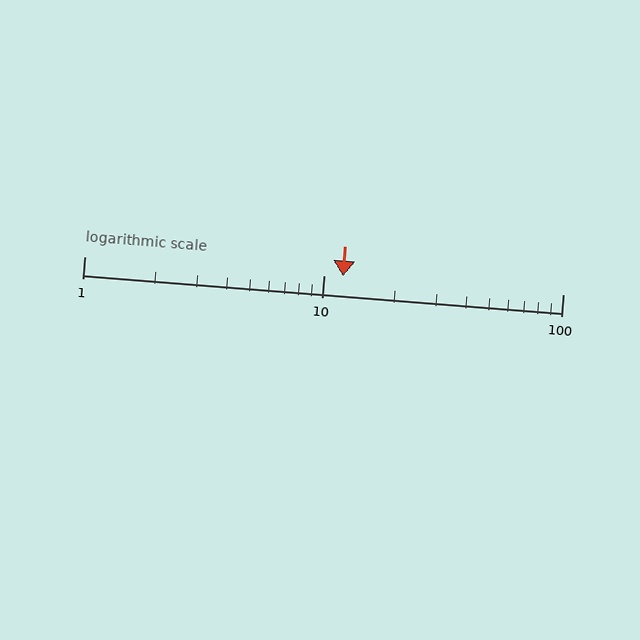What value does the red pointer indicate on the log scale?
The pointer indicates approximately 12.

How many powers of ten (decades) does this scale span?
The scale spans 2 decades, from 1 to 100.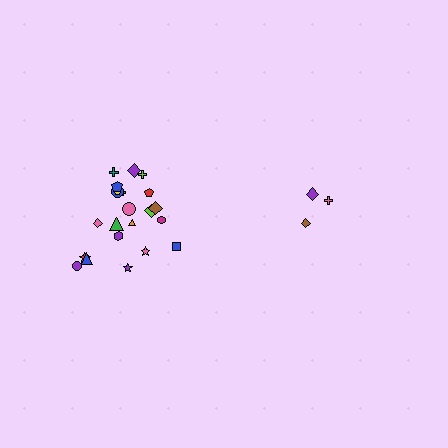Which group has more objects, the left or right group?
The left group.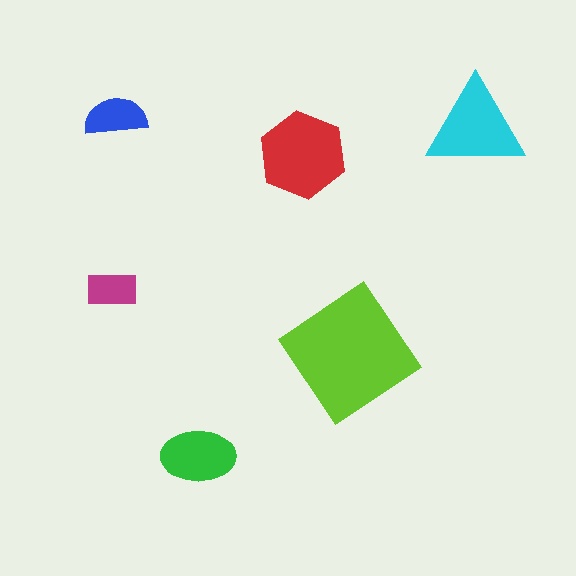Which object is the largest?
The lime diamond.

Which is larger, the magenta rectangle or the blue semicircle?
The blue semicircle.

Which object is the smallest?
The magenta rectangle.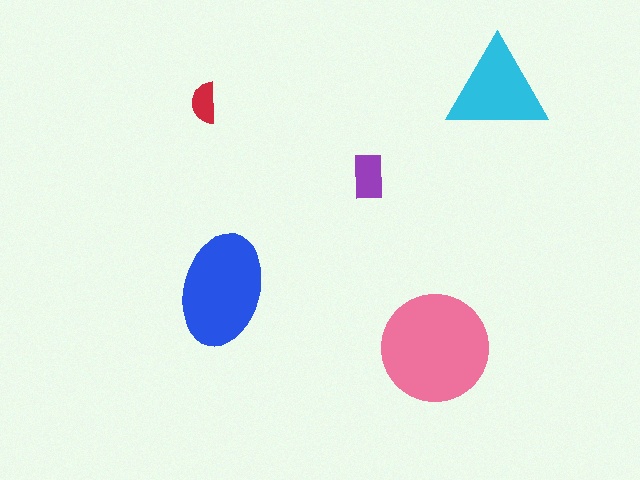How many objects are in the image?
There are 5 objects in the image.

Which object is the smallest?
The red semicircle.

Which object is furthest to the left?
The red semicircle is leftmost.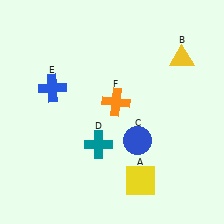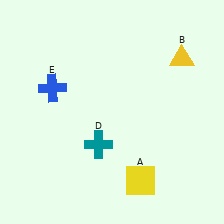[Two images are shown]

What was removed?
The orange cross (F), the blue circle (C) were removed in Image 2.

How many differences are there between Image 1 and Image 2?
There are 2 differences between the two images.